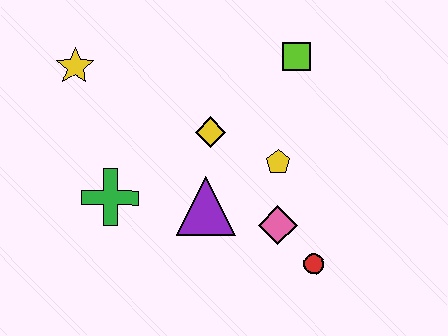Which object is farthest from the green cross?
The lime square is farthest from the green cross.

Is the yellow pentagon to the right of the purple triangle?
Yes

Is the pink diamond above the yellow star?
No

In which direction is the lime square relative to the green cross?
The lime square is to the right of the green cross.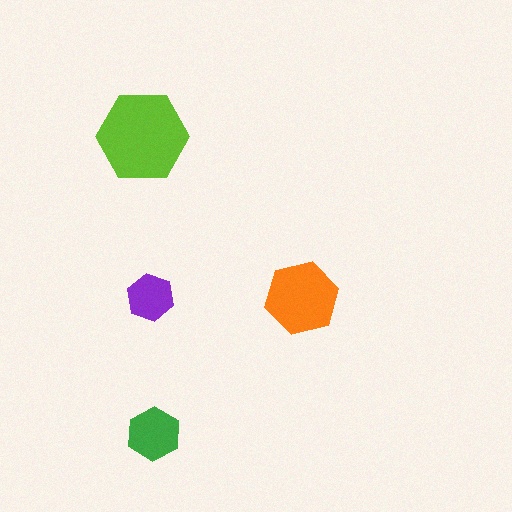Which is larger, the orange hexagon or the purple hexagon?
The orange one.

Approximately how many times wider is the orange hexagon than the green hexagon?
About 1.5 times wider.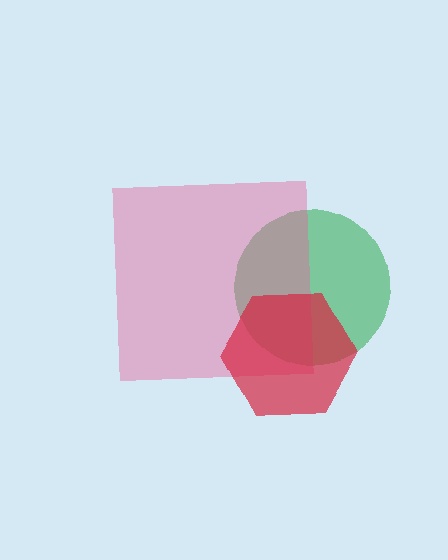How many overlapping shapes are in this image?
There are 3 overlapping shapes in the image.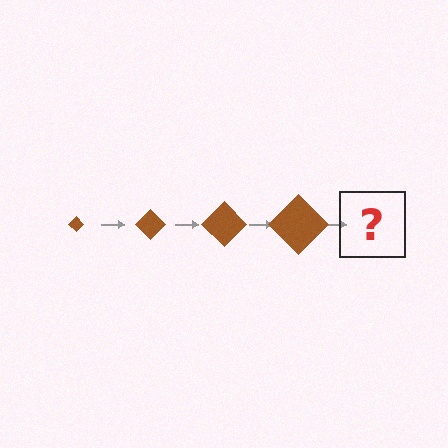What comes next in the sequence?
The next element should be a brown diamond, larger than the previous one.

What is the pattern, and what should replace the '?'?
The pattern is that the diamond gets progressively larger each step. The '?' should be a brown diamond, larger than the previous one.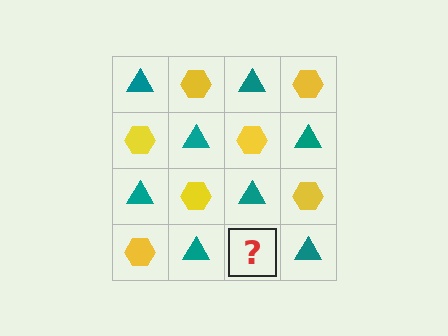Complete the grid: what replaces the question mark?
The question mark should be replaced with a yellow hexagon.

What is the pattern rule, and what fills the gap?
The rule is that it alternates teal triangle and yellow hexagon in a checkerboard pattern. The gap should be filled with a yellow hexagon.